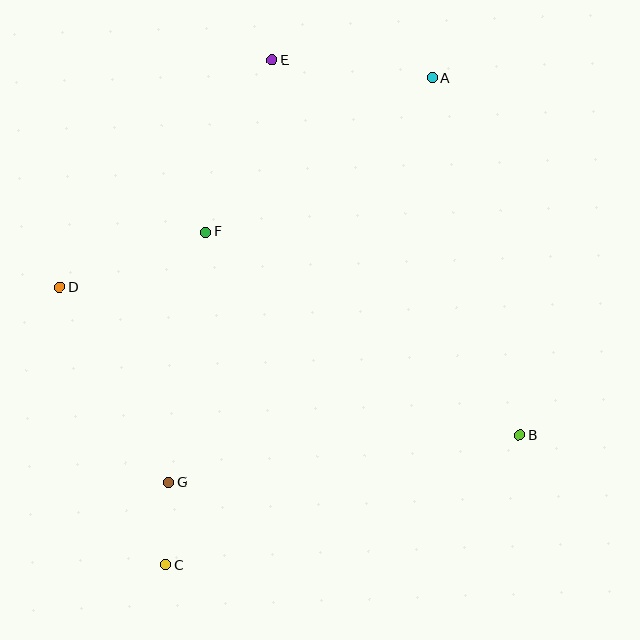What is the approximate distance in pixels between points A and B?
The distance between A and B is approximately 368 pixels.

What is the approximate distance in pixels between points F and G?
The distance between F and G is approximately 253 pixels.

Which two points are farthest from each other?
Points A and C are farthest from each other.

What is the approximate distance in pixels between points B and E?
The distance between B and E is approximately 450 pixels.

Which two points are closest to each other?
Points C and G are closest to each other.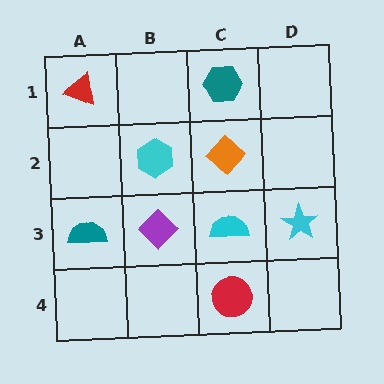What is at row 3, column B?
A purple diamond.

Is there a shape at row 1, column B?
No, that cell is empty.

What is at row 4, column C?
A red circle.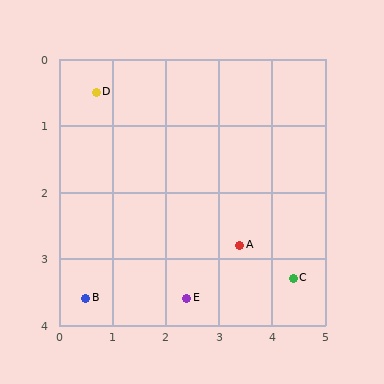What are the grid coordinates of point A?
Point A is at approximately (3.4, 2.8).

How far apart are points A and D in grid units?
Points A and D are about 3.5 grid units apart.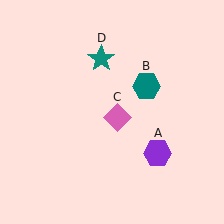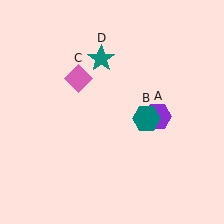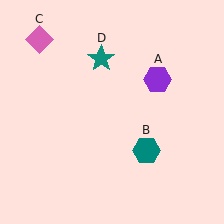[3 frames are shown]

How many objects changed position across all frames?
3 objects changed position: purple hexagon (object A), teal hexagon (object B), pink diamond (object C).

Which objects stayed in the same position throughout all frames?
Teal star (object D) remained stationary.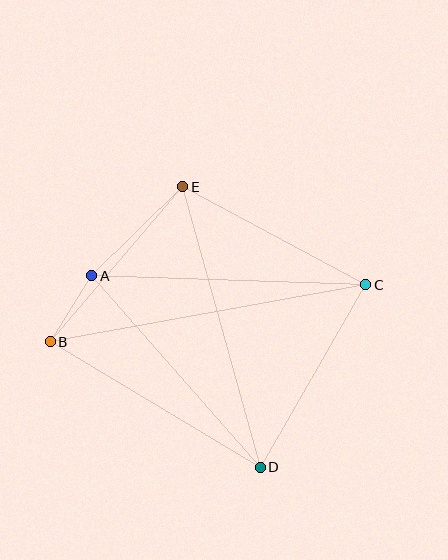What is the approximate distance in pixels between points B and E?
The distance between B and E is approximately 204 pixels.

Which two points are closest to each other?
Points A and B are closest to each other.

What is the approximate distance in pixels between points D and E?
The distance between D and E is approximately 291 pixels.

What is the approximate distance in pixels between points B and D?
The distance between B and D is approximately 245 pixels.